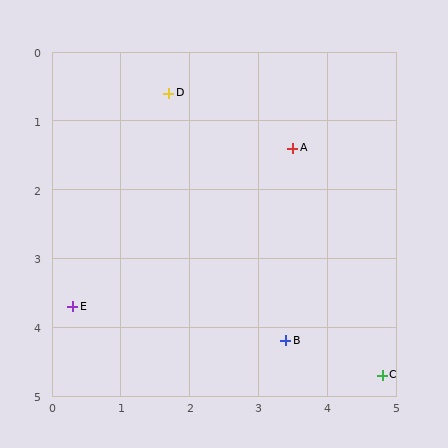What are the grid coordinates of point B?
Point B is at approximately (3.4, 4.2).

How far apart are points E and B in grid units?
Points E and B are about 3.1 grid units apart.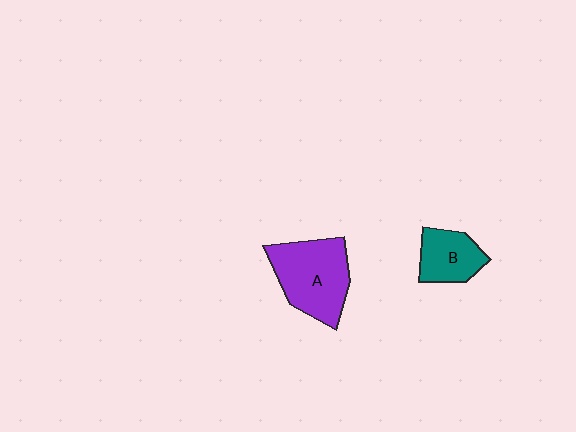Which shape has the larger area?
Shape A (purple).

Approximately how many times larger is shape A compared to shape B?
Approximately 1.8 times.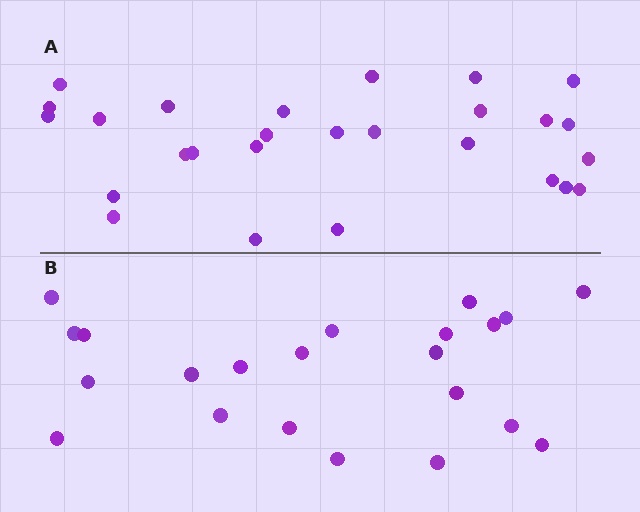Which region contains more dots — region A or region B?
Region A (the top region) has more dots.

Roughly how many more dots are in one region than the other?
Region A has about 5 more dots than region B.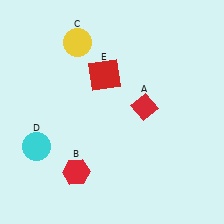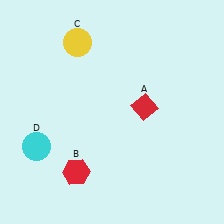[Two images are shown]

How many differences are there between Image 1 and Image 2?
There is 1 difference between the two images.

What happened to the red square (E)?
The red square (E) was removed in Image 2. It was in the top-left area of Image 1.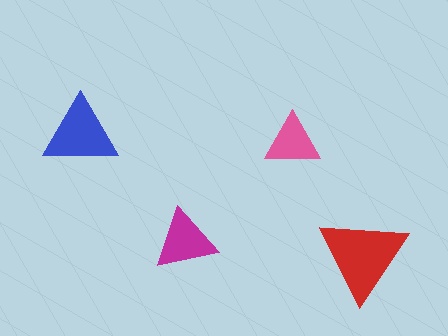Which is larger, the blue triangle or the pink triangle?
The blue one.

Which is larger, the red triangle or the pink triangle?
The red one.